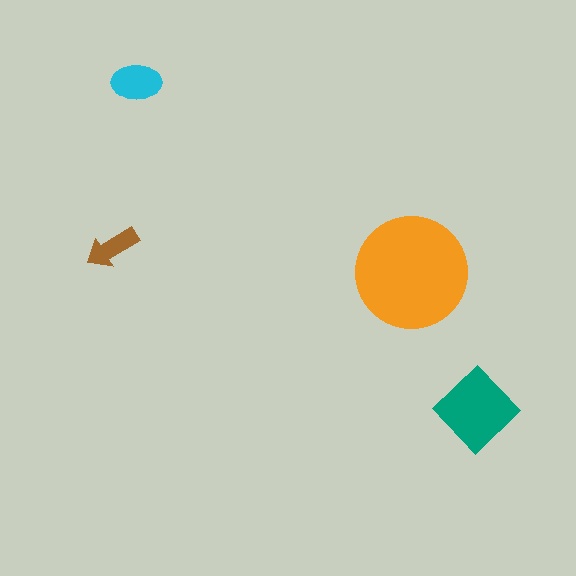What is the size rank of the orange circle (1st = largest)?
1st.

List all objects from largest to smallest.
The orange circle, the teal diamond, the cyan ellipse, the brown arrow.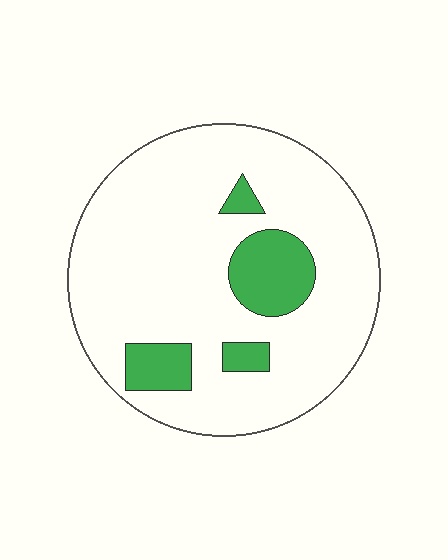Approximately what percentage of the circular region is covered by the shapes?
Approximately 15%.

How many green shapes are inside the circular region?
4.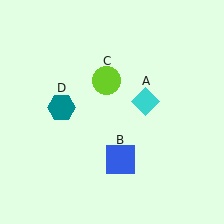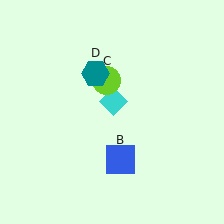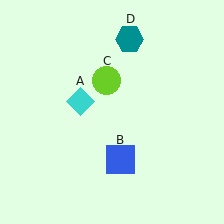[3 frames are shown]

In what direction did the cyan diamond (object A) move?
The cyan diamond (object A) moved left.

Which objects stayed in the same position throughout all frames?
Blue square (object B) and lime circle (object C) remained stationary.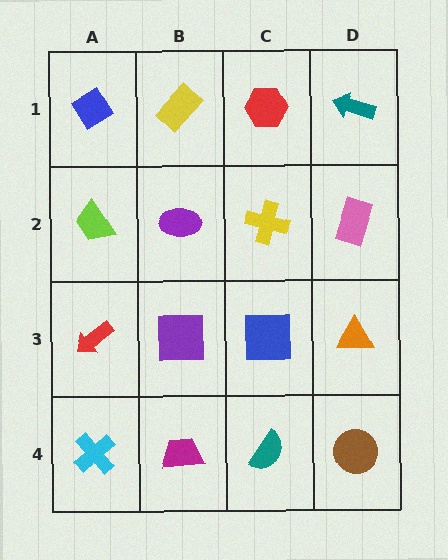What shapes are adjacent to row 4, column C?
A blue square (row 3, column C), a magenta trapezoid (row 4, column B), a brown circle (row 4, column D).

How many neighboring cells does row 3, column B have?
4.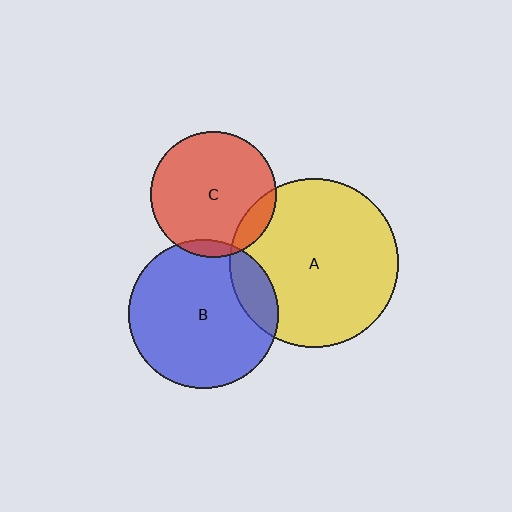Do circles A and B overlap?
Yes.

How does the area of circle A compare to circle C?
Approximately 1.8 times.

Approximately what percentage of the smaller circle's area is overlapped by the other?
Approximately 15%.